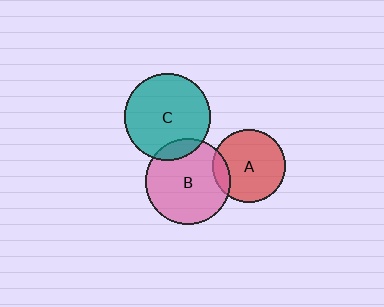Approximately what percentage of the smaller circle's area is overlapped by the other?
Approximately 15%.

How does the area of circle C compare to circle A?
Approximately 1.4 times.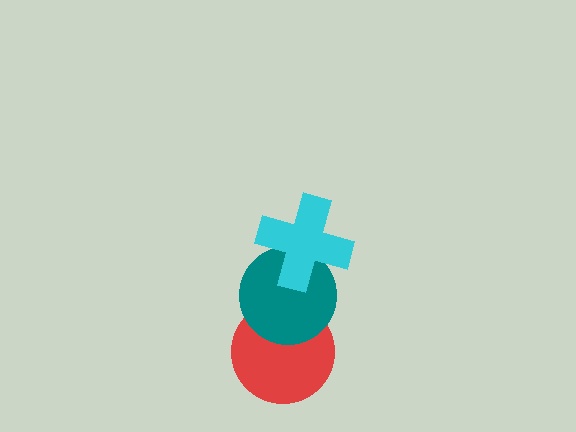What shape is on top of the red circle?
The teal circle is on top of the red circle.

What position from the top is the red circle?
The red circle is 3rd from the top.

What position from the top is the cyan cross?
The cyan cross is 1st from the top.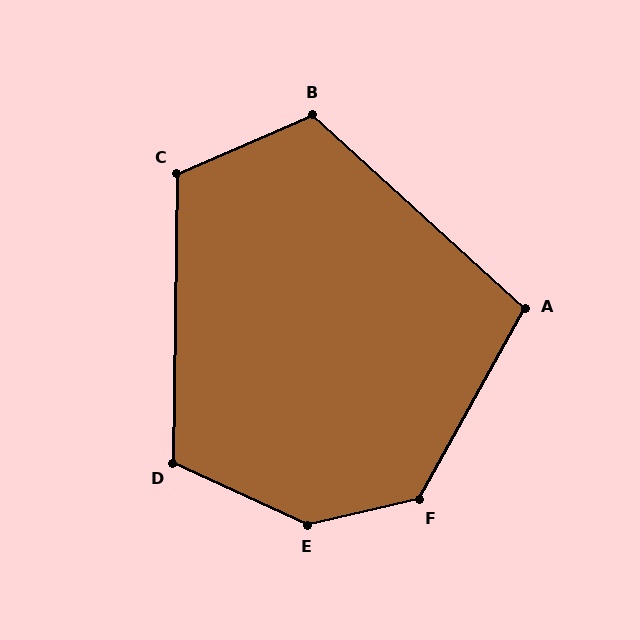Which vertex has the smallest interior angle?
A, at approximately 104 degrees.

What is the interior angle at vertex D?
Approximately 114 degrees (obtuse).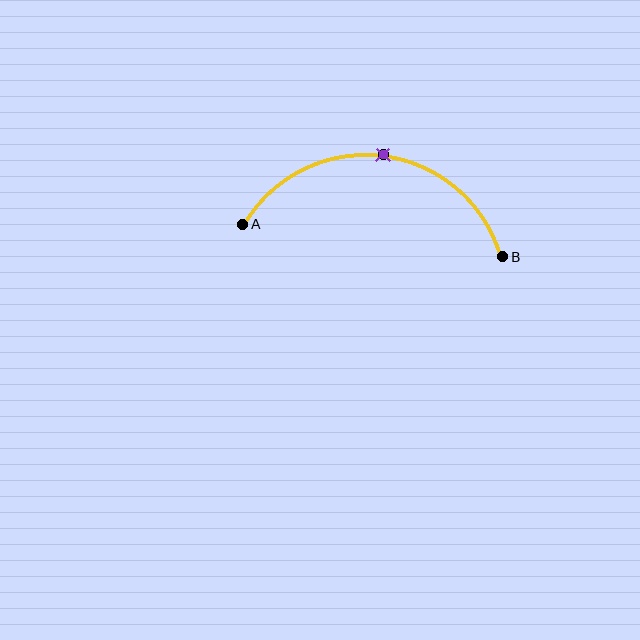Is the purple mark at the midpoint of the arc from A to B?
Yes. The purple mark lies on the arc at equal arc-length from both A and B — it is the arc midpoint.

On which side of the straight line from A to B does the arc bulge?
The arc bulges above the straight line connecting A and B.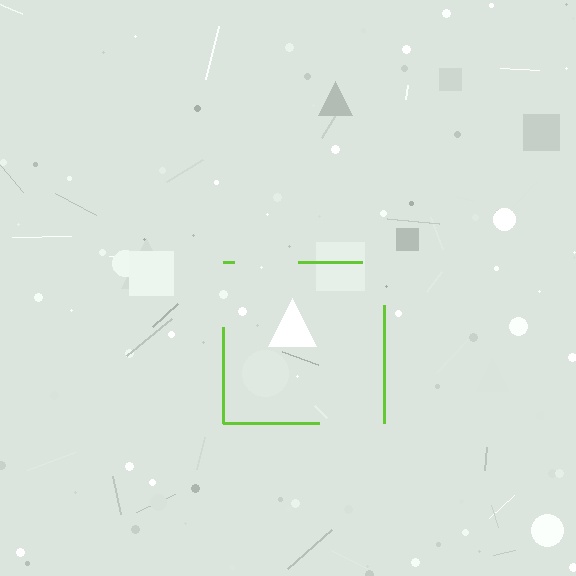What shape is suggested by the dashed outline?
The dashed outline suggests a square.